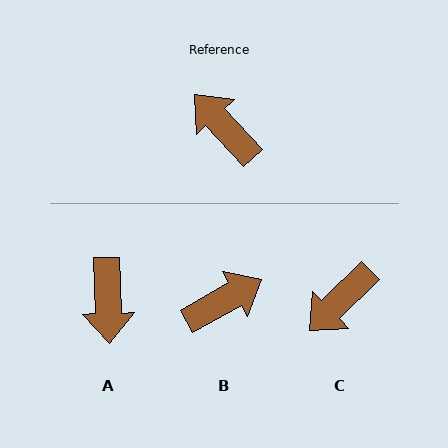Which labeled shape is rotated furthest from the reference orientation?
A, about 139 degrees away.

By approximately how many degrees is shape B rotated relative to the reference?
Approximately 103 degrees clockwise.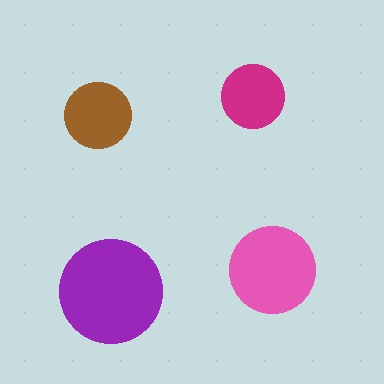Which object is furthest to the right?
The pink circle is rightmost.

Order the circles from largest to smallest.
the purple one, the pink one, the brown one, the magenta one.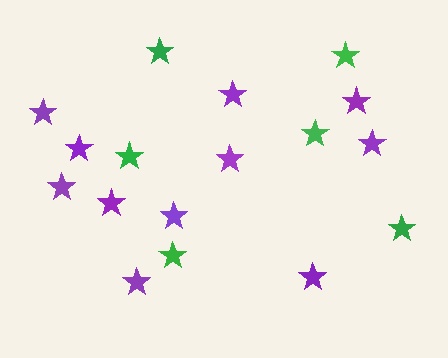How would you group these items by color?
There are 2 groups: one group of purple stars (11) and one group of green stars (6).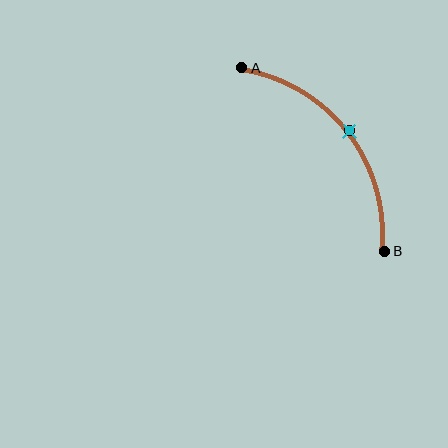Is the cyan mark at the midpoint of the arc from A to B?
Yes. The cyan mark lies on the arc at equal arc-length from both A and B — it is the arc midpoint.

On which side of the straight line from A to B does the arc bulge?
The arc bulges above and to the right of the straight line connecting A and B.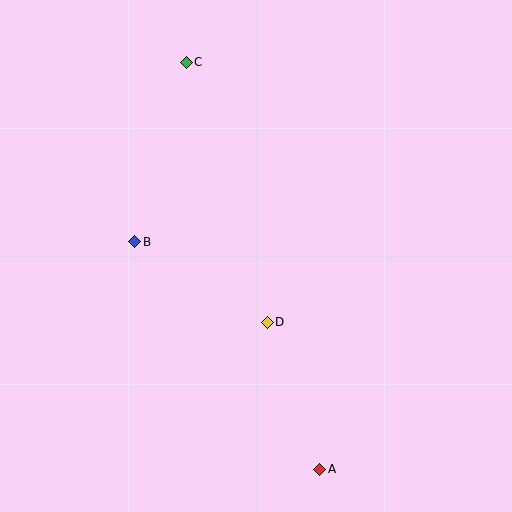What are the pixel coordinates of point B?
Point B is at (135, 242).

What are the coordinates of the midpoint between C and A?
The midpoint between C and A is at (253, 266).